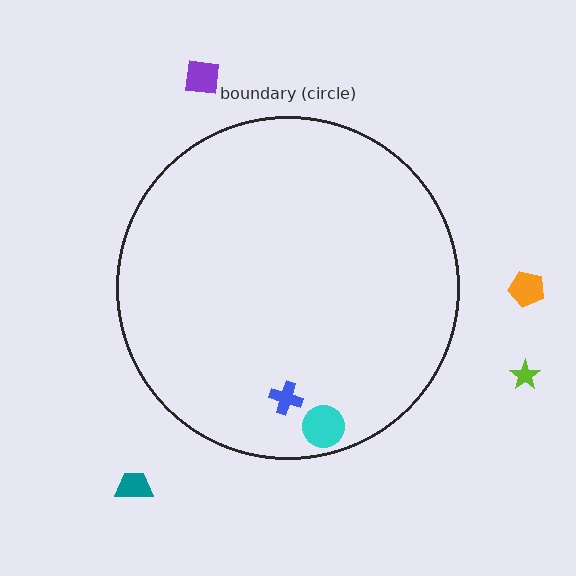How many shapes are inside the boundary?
2 inside, 4 outside.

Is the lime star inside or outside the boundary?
Outside.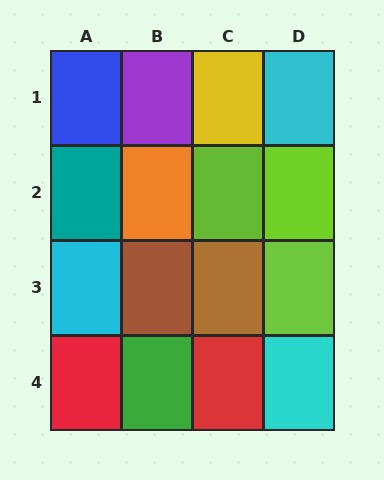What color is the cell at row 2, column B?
Orange.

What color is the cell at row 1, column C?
Yellow.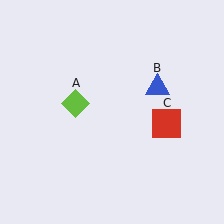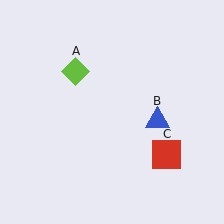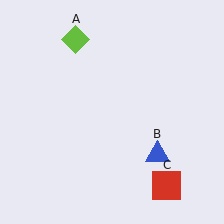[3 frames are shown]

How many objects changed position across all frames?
3 objects changed position: lime diamond (object A), blue triangle (object B), red square (object C).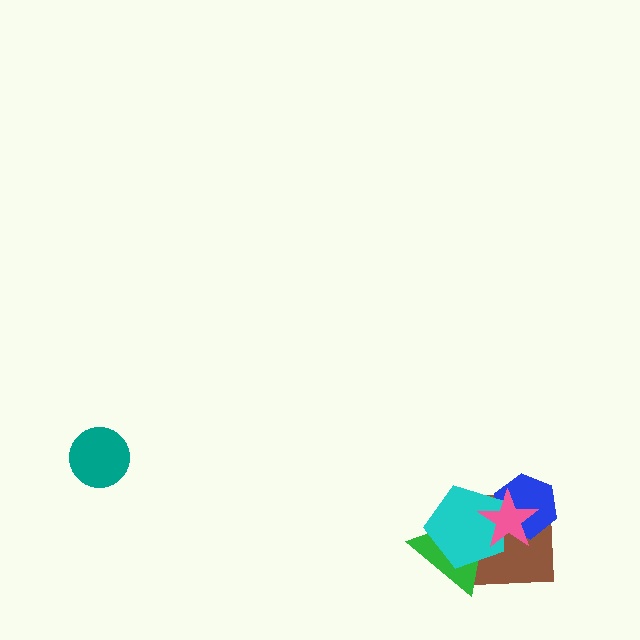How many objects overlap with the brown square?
4 objects overlap with the brown square.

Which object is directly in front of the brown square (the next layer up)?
The blue hexagon is directly in front of the brown square.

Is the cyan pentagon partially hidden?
Yes, it is partially covered by another shape.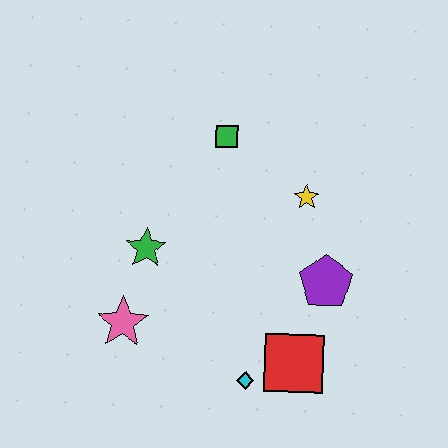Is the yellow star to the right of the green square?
Yes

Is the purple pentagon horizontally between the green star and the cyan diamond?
No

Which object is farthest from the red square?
The green square is farthest from the red square.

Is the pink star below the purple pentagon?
Yes